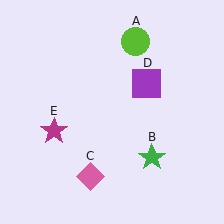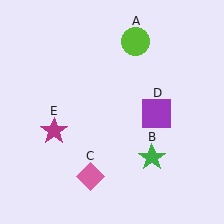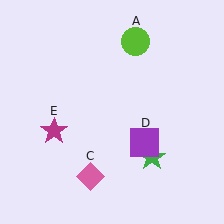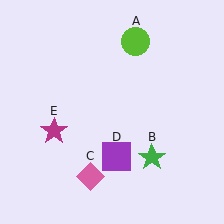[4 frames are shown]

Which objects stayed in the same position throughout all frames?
Lime circle (object A) and green star (object B) and pink diamond (object C) and magenta star (object E) remained stationary.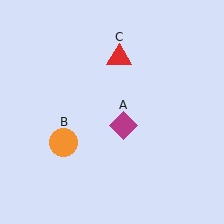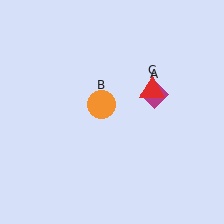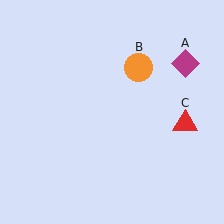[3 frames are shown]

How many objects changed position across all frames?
3 objects changed position: magenta diamond (object A), orange circle (object B), red triangle (object C).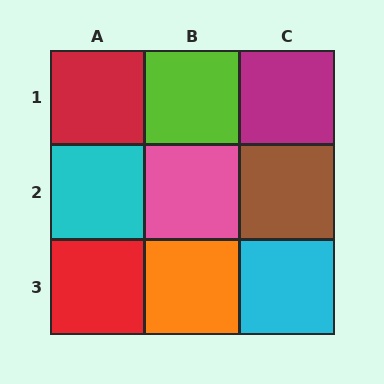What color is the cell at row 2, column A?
Cyan.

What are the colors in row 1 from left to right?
Red, lime, magenta.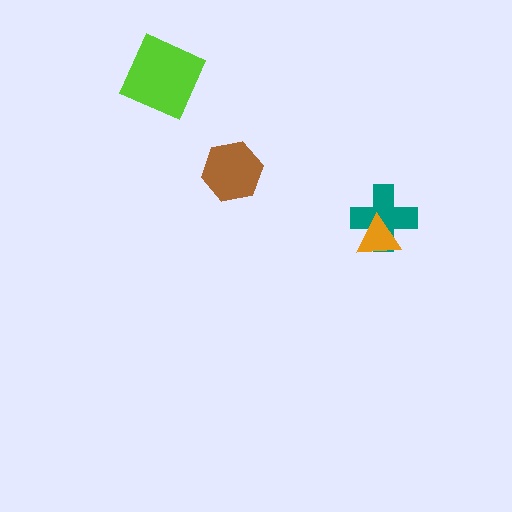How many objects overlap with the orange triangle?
1 object overlaps with the orange triangle.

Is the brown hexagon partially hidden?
No, no other shape covers it.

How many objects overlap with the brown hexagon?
0 objects overlap with the brown hexagon.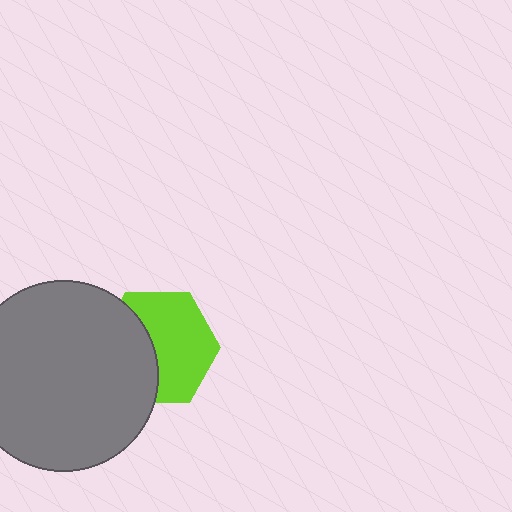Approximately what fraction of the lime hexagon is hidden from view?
Roughly 40% of the lime hexagon is hidden behind the gray circle.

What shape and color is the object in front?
The object in front is a gray circle.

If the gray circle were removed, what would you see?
You would see the complete lime hexagon.